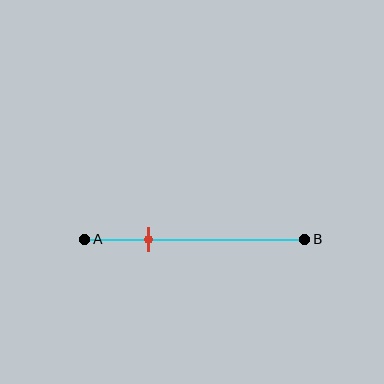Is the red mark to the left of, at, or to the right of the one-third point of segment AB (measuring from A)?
The red mark is to the left of the one-third point of segment AB.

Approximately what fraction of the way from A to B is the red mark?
The red mark is approximately 30% of the way from A to B.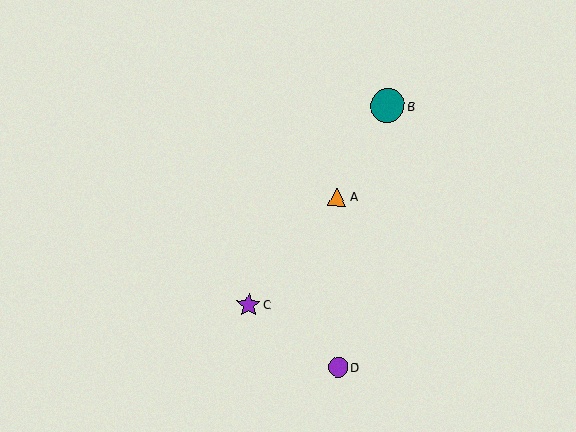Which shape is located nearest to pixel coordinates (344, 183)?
The orange triangle (labeled A) at (337, 197) is nearest to that location.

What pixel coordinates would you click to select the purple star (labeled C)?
Click at (248, 305) to select the purple star C.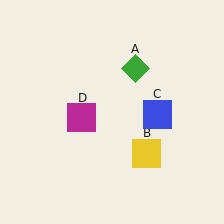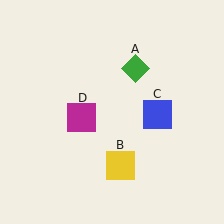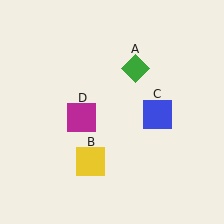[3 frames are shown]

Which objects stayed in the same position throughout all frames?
Green diamond (object A) and blue square (object C) and magenta square (object D) remained stationary.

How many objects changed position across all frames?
1 object changed position: yellow square (object B).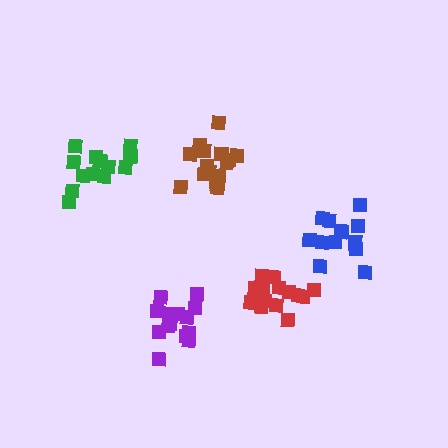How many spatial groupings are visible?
There are 5 spatial groupings.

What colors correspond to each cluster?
The clusters are colored: blue, purple, brown, red, green.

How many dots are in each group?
Group 1: 14 dots, Group 2: 14 dots, Group 3: 16 dots, Group 4: 16 dots, Group 5: 15 dots (75 total).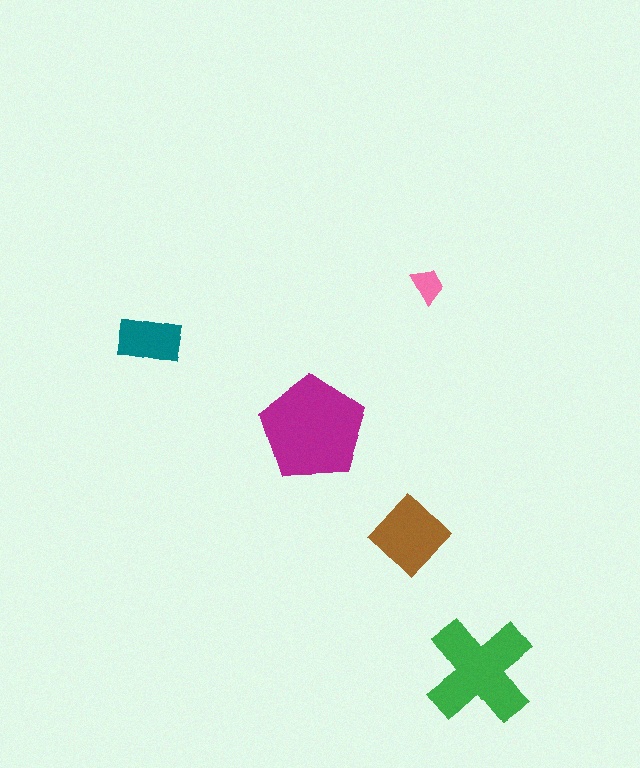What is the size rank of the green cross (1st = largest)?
2nd.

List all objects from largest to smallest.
The magenta pentagon, the green cross, the brown diamond, the teal rectangle, the pink trapezoid.